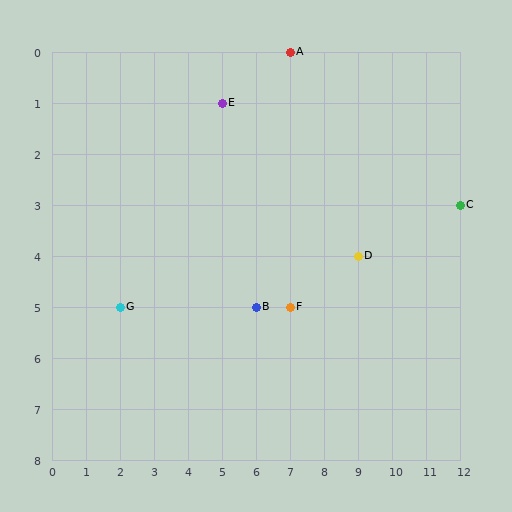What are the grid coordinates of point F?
Point F is at grid coordinates (7, 5).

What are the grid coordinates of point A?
Point A is at grid coordinates (7, 0).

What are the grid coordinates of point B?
Point B is at grid coordinates (6, 5).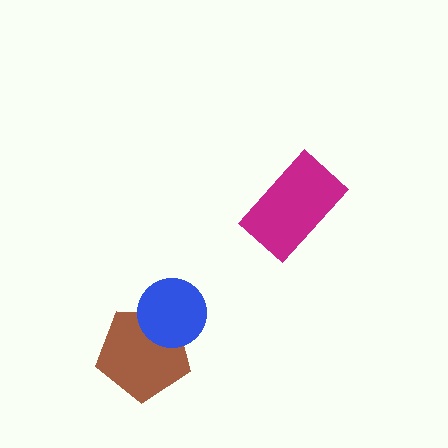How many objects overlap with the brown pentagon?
1 object overlaps with the brown pentagon.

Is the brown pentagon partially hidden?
Yes, it is partially covered by another shape.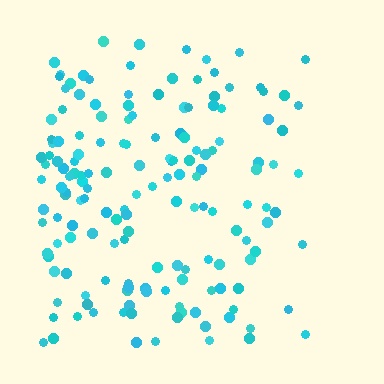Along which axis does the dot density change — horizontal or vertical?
Horizontal.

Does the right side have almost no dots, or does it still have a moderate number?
Still a moderate number, just noticeably fewer than the left.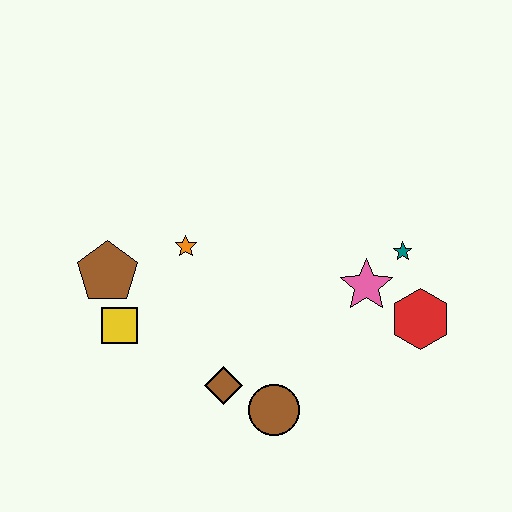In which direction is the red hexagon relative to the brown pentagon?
The red hexagon is to the right of the brown pentagon.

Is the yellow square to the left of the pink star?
Yes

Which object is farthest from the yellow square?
The red hexagon is farthest from the yellow square.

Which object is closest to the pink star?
The teal star is closest to the pink star.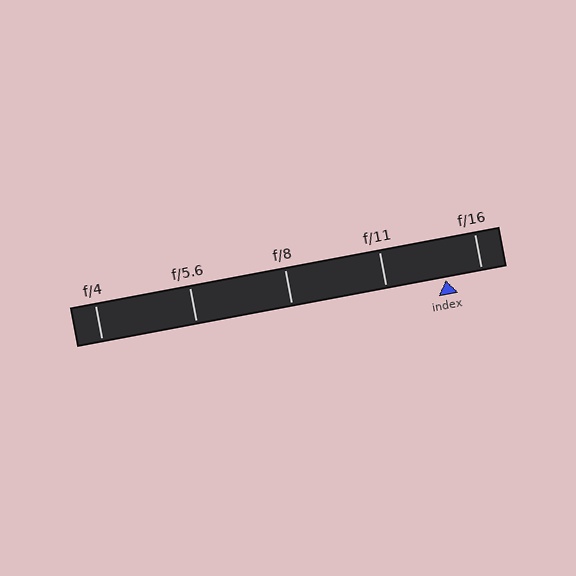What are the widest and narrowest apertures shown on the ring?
The widest aperture shown is f/4 and the narrowest is f/16.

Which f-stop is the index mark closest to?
The index mark is closest to f/16.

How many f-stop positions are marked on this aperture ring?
There are 5 f-stop positions marked.